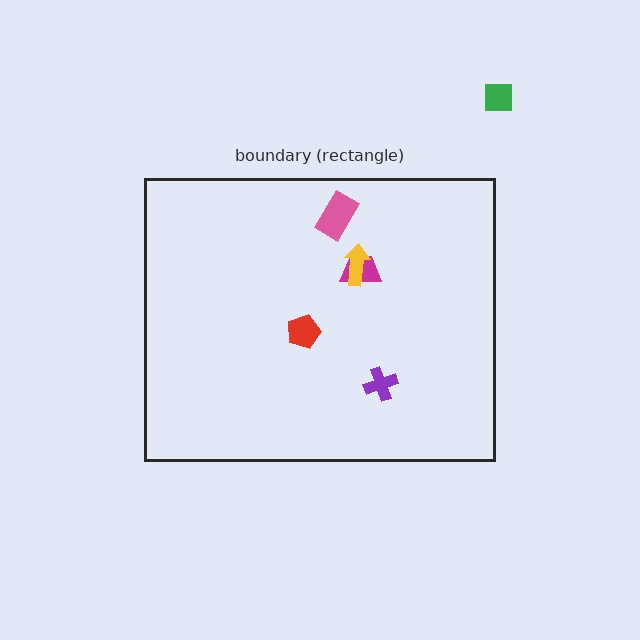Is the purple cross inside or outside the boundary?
Inside.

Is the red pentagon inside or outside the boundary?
Inside.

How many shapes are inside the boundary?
5 inside, 1 outside.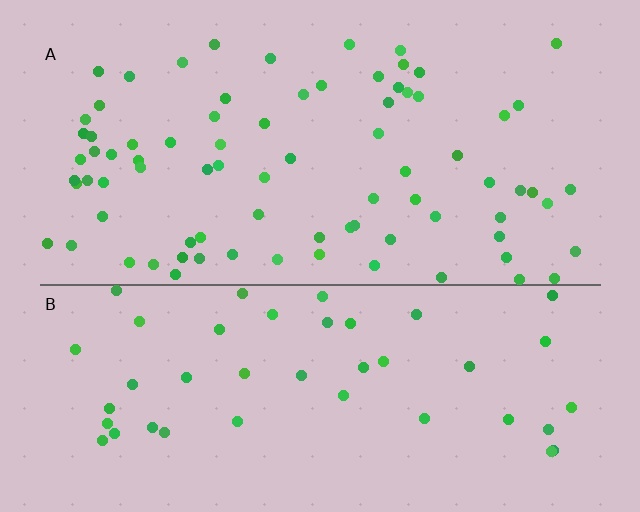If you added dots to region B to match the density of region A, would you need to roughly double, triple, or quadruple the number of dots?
Approximately double.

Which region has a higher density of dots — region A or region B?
A (the top).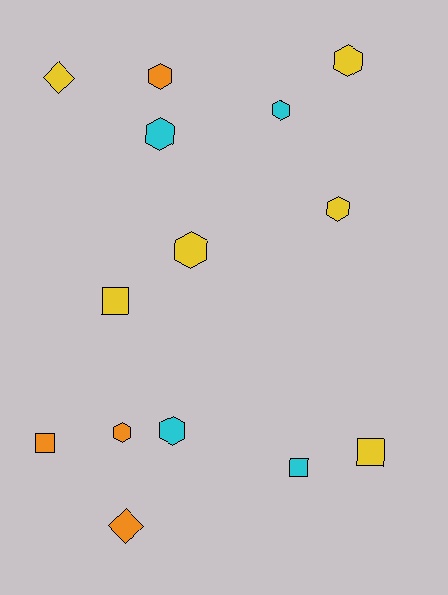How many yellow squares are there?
There are 2 yellow squares.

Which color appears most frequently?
Yellow, with 6 objects.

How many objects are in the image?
There are 14 objects.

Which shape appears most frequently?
Hexagon, with 8 objects.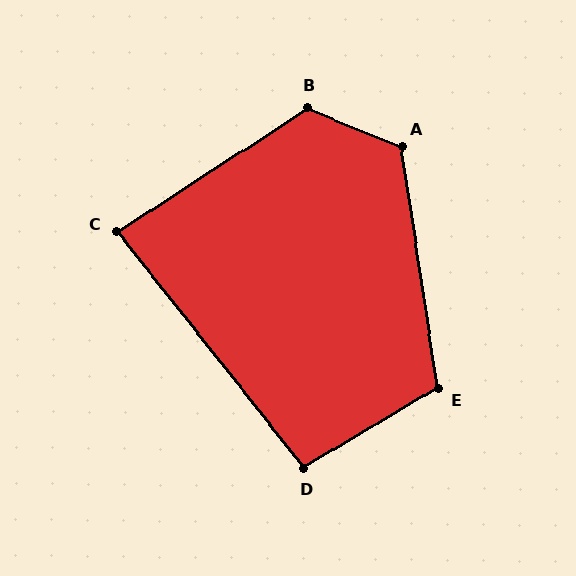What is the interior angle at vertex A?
Approximately 121 degrees (obtuse).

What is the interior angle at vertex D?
Approximately 98 degrees (obtuse).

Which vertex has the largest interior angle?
B, at approximately 125 degrees.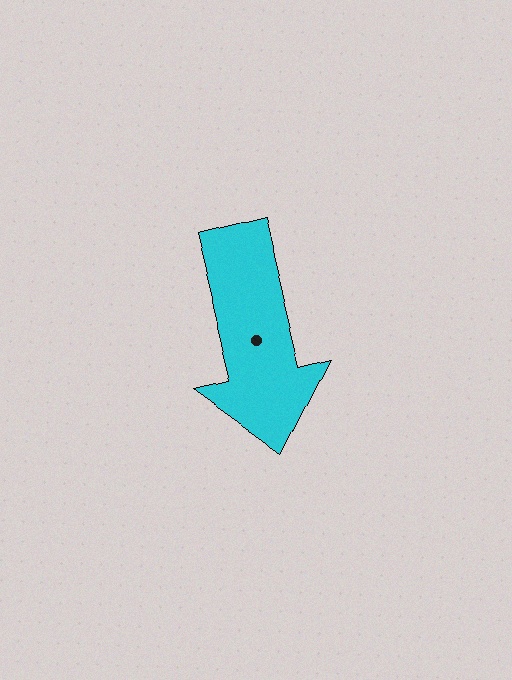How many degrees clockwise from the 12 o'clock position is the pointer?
Approximately 166 degrees.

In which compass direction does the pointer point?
South.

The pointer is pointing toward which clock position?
Roughly 6 o'clock.